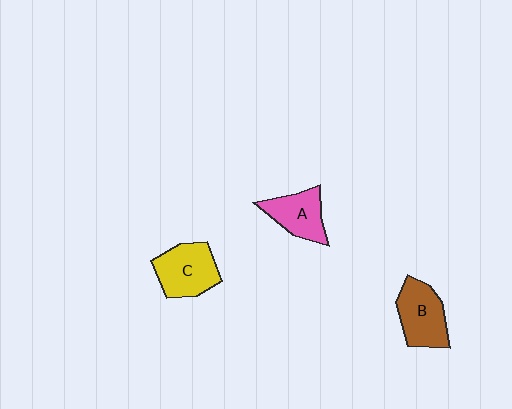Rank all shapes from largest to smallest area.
From largest to smallest: C (yellow), B (brown), A (pink).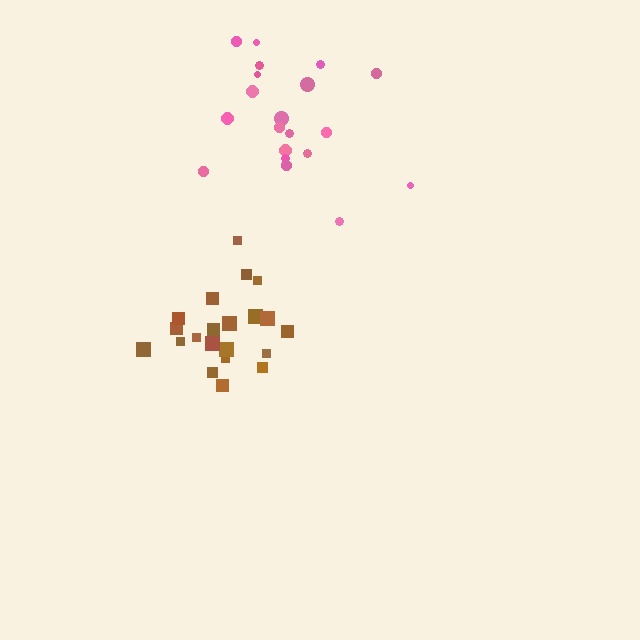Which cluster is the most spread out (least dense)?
Pink.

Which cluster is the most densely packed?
Brown.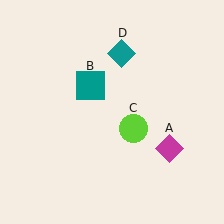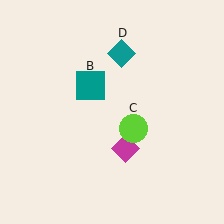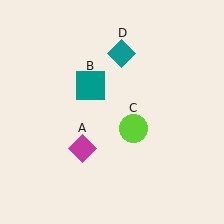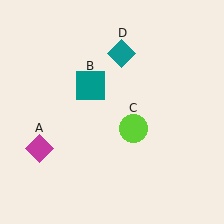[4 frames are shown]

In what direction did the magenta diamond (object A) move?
The magenta diamond (object A) moved left.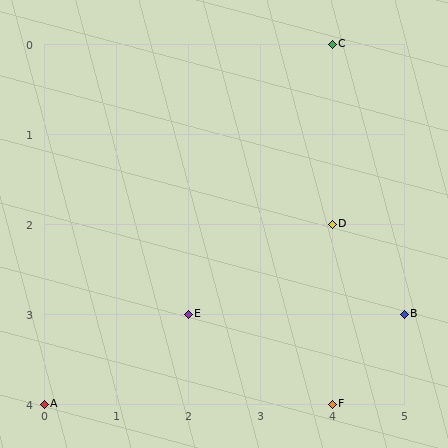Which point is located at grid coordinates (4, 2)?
Point D is at (4, 2).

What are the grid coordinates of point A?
Point A is at grid coordinates (0, 4).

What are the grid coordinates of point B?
Point B is at grid coordinates (5, 3).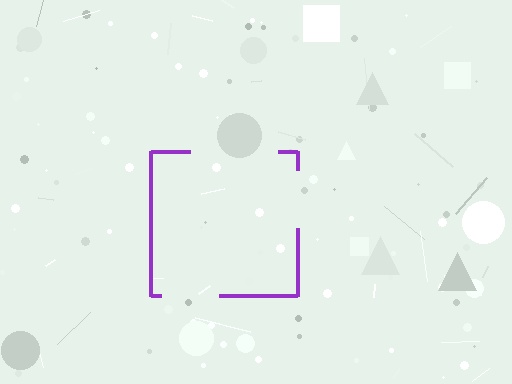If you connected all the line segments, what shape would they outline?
They would outline a square.